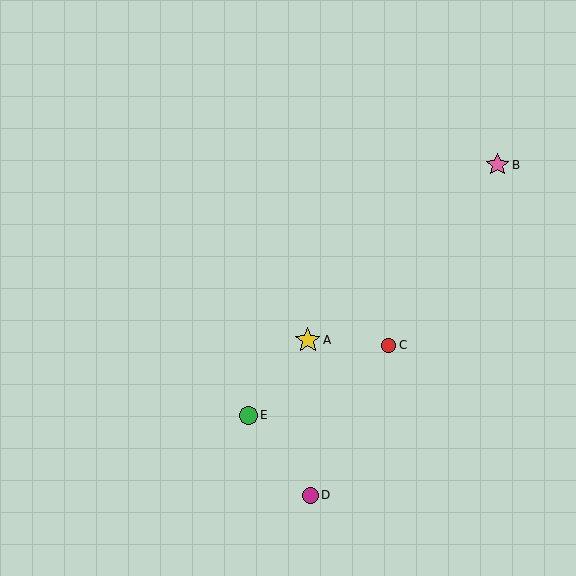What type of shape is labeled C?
Shape C is a red circle.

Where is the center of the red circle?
The center of the red circle is at (388, 346).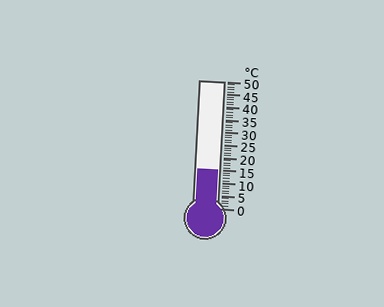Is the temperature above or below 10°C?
The temperature is above 10°C.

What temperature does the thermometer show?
The thermometer shows approximately 15°C.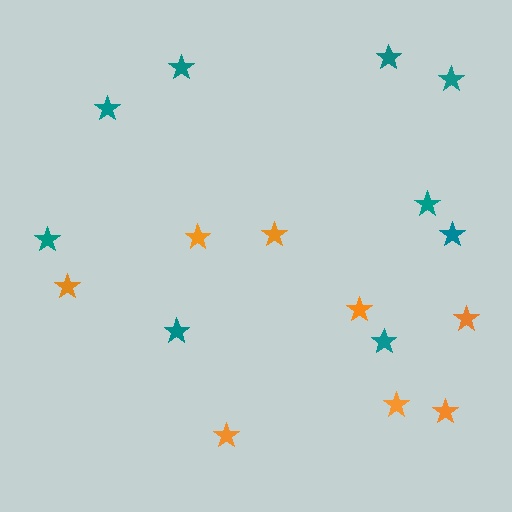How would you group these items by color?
There are 2 groups: one group of teal stars (9) and one group of orange stars (8).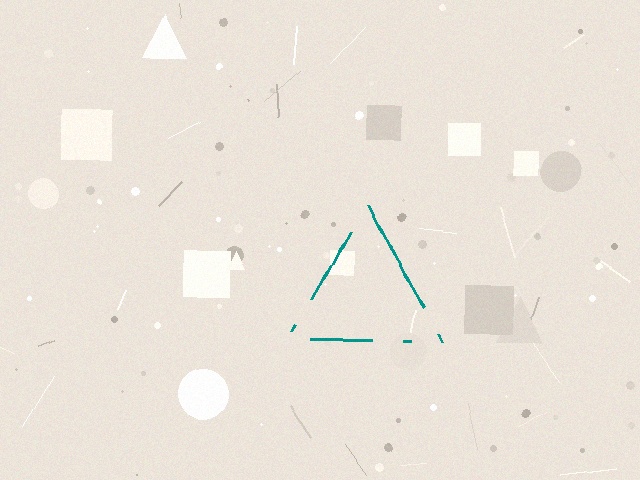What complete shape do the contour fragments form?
The contour fragments form a triangle.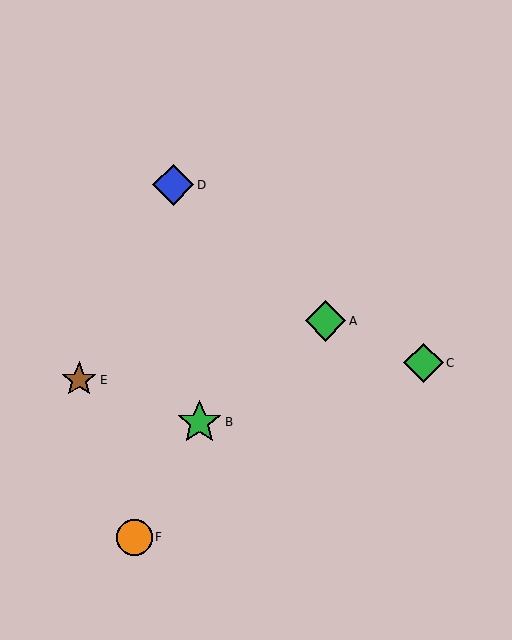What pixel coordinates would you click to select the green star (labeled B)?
Click at (199, 422) to select the green star B.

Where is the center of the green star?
The center of the green star is at (199, 422).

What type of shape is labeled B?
Shape B is a green star.